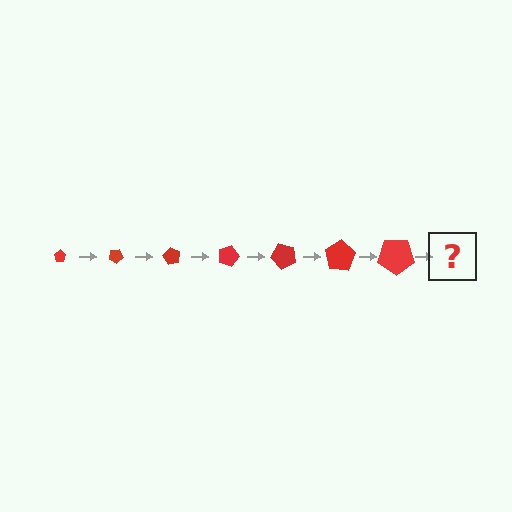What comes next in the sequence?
The next element should be a pentagon, larger than the previous one and rotated 210 degrees from the start.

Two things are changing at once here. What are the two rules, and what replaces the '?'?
The two rules are that the pentagon grows larger each step and it rotates 30 degrees each step. The '?' should be a pentagon, larger than the previous one and rotated 210 degrees from the start.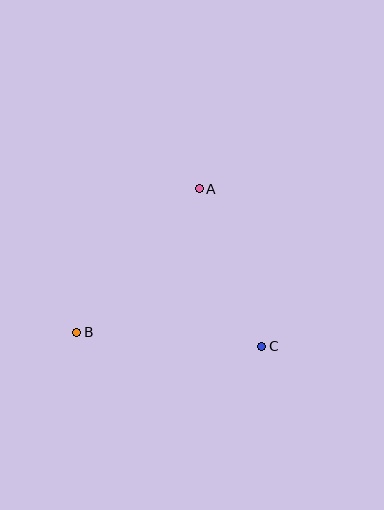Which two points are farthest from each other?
Points A and B are farthest from each other.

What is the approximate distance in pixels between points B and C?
The distance between B and C is approximately 185 pixels.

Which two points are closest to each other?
Points A and C are closest to each other.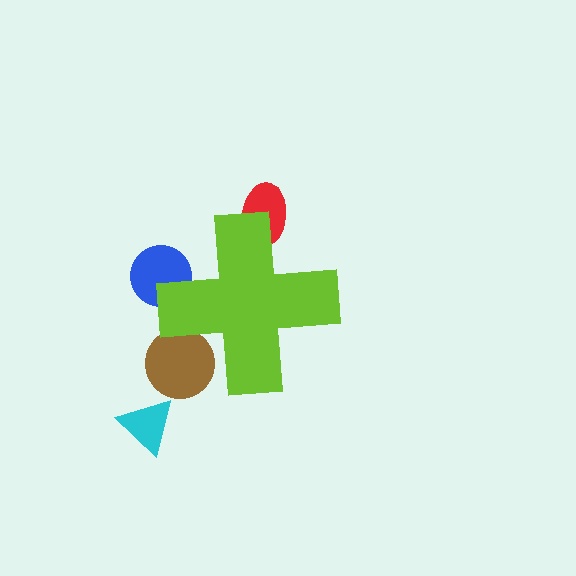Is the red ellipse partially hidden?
Yes, the red ellipse is partially hidden behind the lime cross.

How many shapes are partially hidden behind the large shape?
3 shapes are partially hidden.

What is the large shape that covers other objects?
A lime cross.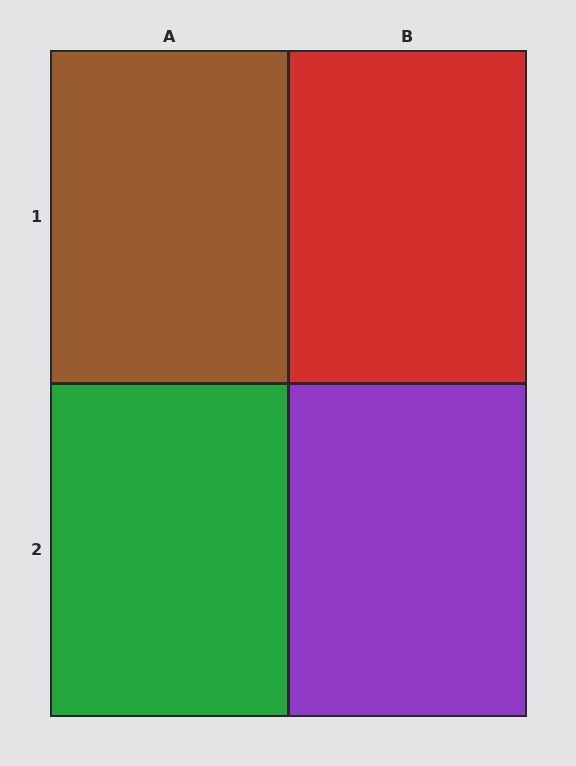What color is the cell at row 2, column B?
Purple.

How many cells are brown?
1 cell is brown.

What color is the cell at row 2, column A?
Green.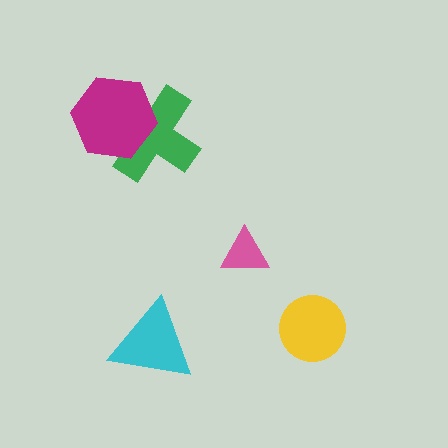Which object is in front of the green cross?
The magenta hexagon is in front of the green cross.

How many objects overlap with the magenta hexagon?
1 object overlaps with the magenta hexagon.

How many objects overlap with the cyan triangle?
0 objects overlap with the cyan triangle.